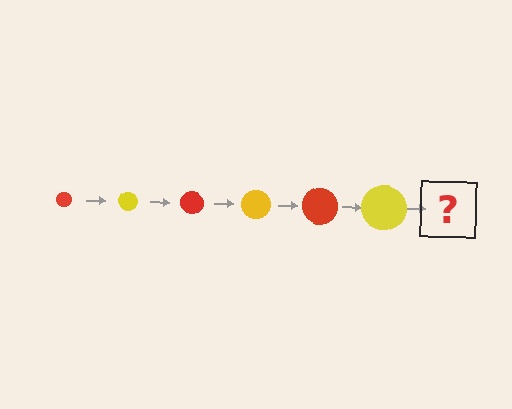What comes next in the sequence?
The next element should be a red circle, larger than the previous one.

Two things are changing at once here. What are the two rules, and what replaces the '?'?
The two rules are that the circle grows larger each step and the color cycles through red and yellow. The '?' should be a red circle, larger than the previous one.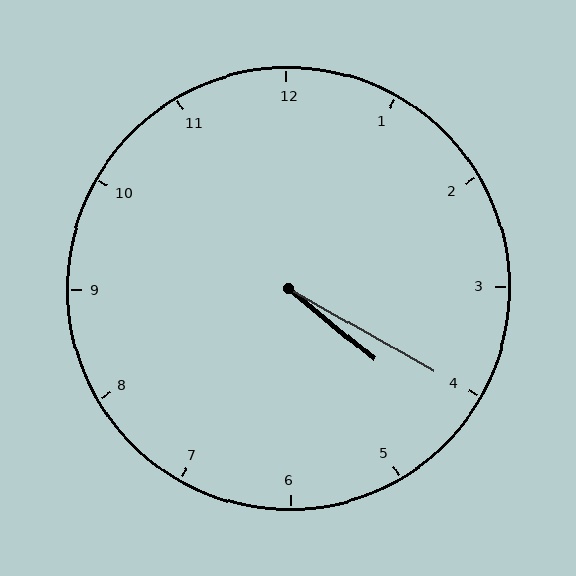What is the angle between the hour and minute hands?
Approximately 10 degrees.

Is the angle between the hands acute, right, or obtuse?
It is acute.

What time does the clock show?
4:20.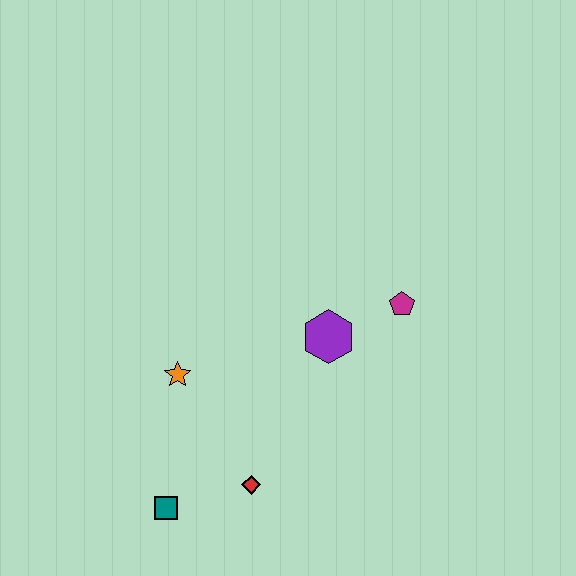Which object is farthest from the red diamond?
The magenta pentagon is farthest from the red diamond.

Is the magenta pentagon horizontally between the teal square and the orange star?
No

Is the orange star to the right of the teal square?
Yes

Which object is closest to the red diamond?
The teal square is closest to the red diamond.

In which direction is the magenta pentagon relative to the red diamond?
The magenta pentagon is above the red diamond.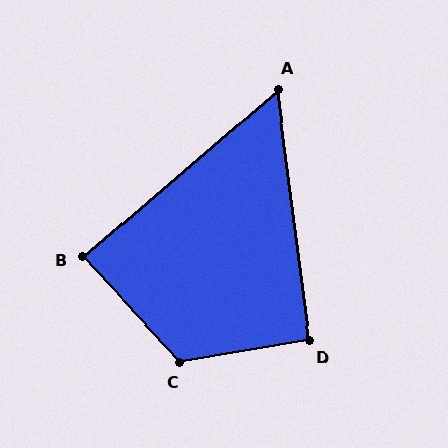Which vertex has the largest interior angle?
C, at approximately 123 degrees.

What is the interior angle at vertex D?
Approximately 92 degrees (approximately right).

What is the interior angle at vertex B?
Approximately 88 degrees (approximately right).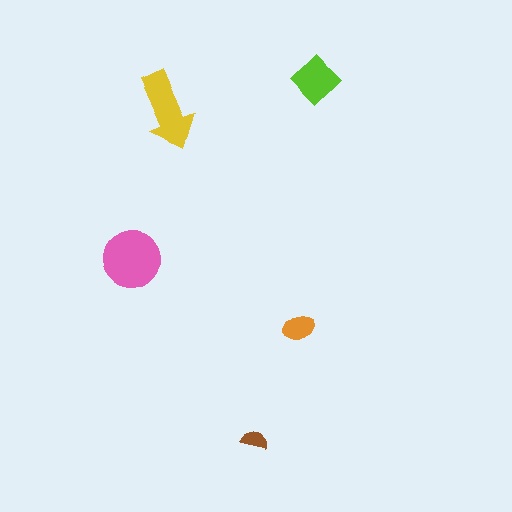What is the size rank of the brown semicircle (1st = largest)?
5th.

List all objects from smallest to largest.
The brown semicircle, the orange ellipse, the lime diamond, the yellow arrow, the pink circle.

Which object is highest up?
The lime diamond is topmost.